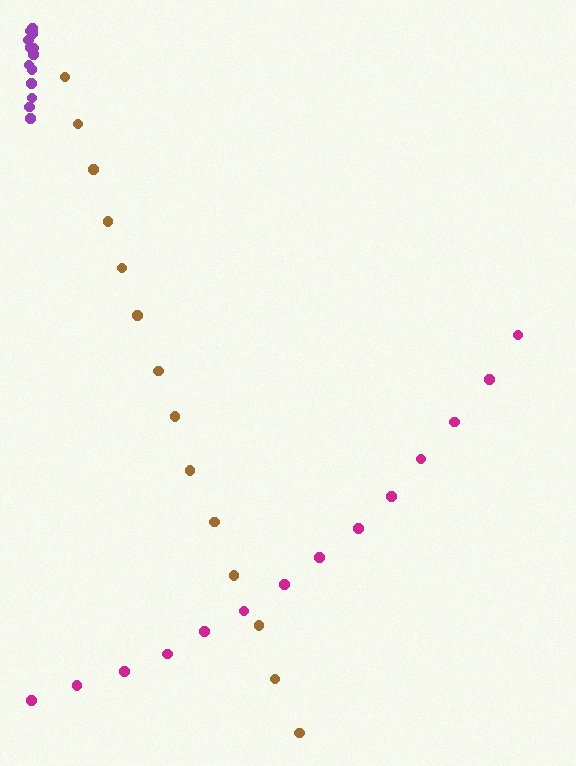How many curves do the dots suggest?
There are 3 distinct paths.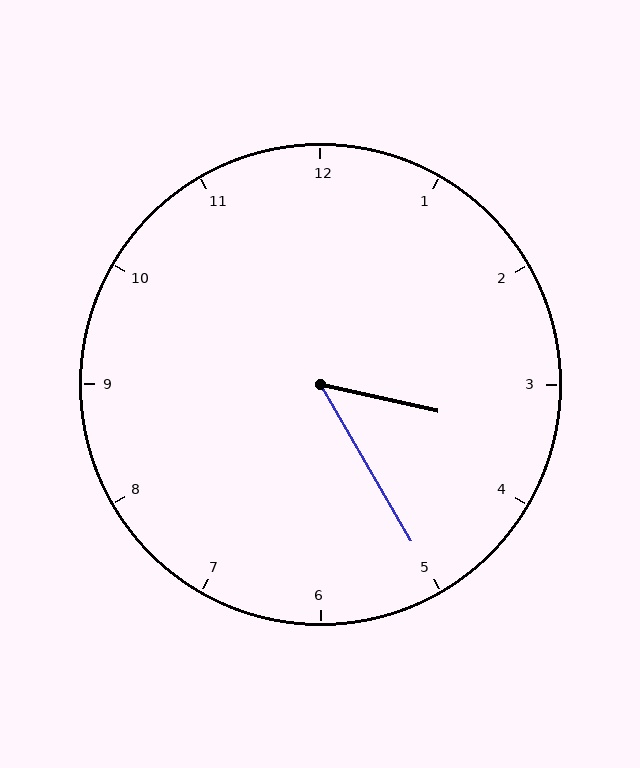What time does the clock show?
3:25.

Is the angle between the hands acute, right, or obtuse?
It is acute.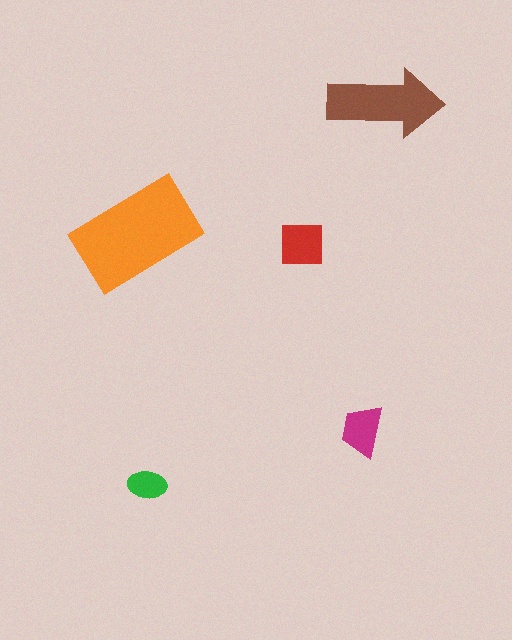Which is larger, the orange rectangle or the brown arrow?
The orange rectangle.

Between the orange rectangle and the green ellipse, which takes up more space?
The orange rectangle.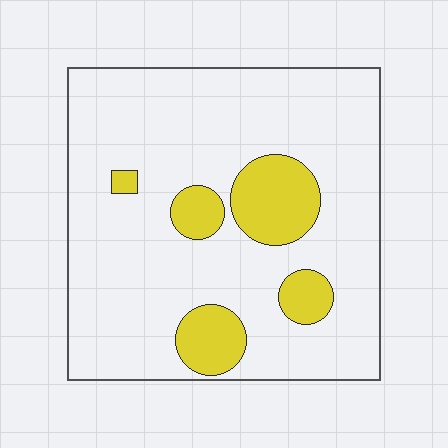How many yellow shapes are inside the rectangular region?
5.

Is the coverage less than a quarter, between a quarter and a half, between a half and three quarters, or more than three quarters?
Less than a quarter.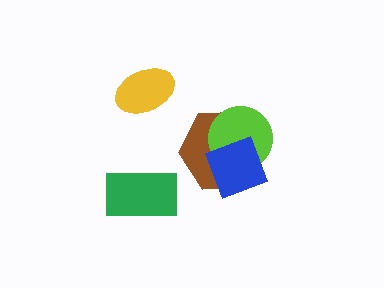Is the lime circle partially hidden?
Yes, it is partially covered by another shape.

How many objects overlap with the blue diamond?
2 objects overlap with the blue diamond.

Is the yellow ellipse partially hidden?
No, no other shape covers it.